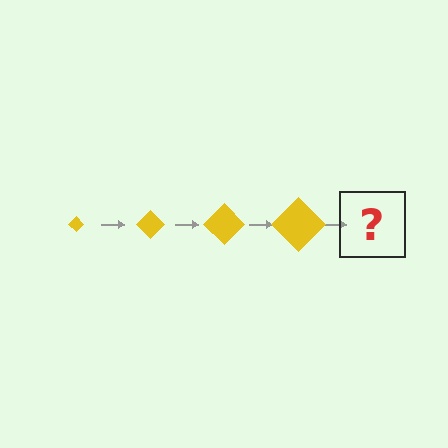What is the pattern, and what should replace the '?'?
The pattern is that the diamond gets progressively larger each step. The '?' should be a yellow diamond, larger than the previous one.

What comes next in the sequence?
The next element should be a yellow diamond, larger than the previous one.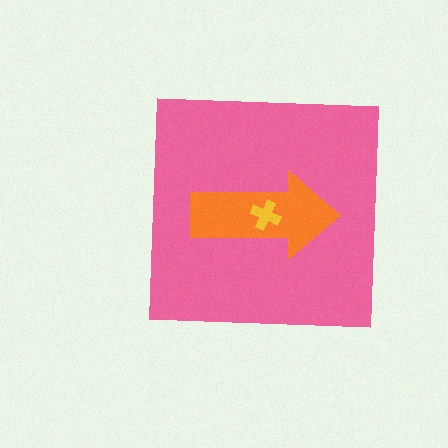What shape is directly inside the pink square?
The orange arrow.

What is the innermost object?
The yellow cross.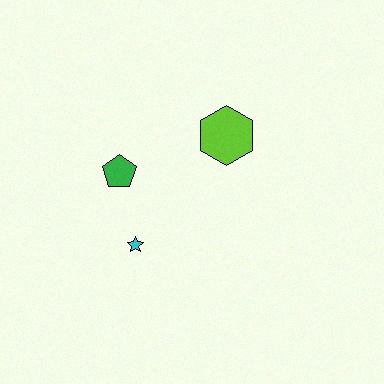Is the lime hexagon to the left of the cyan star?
No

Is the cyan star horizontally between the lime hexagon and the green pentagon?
Yes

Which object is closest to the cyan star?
The green pentagon is closest to the cyan star.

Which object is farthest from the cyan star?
The lime hexagon is farthest from the cyan star.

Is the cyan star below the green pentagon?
Yes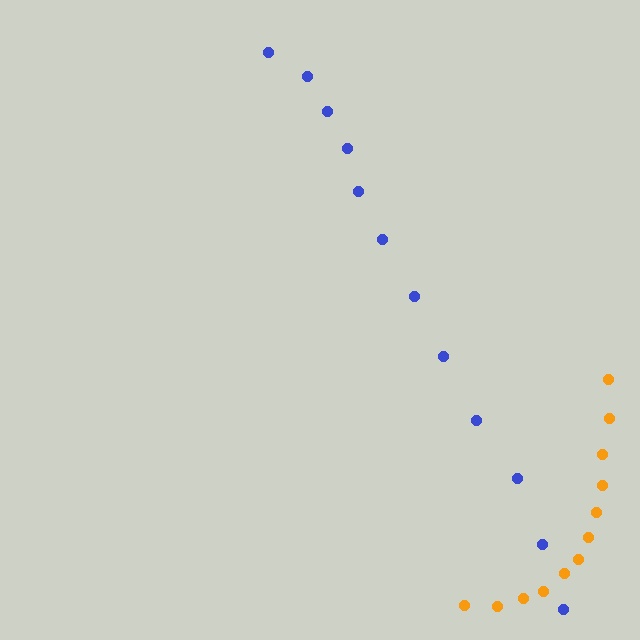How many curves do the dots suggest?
There are 2 distinct paths.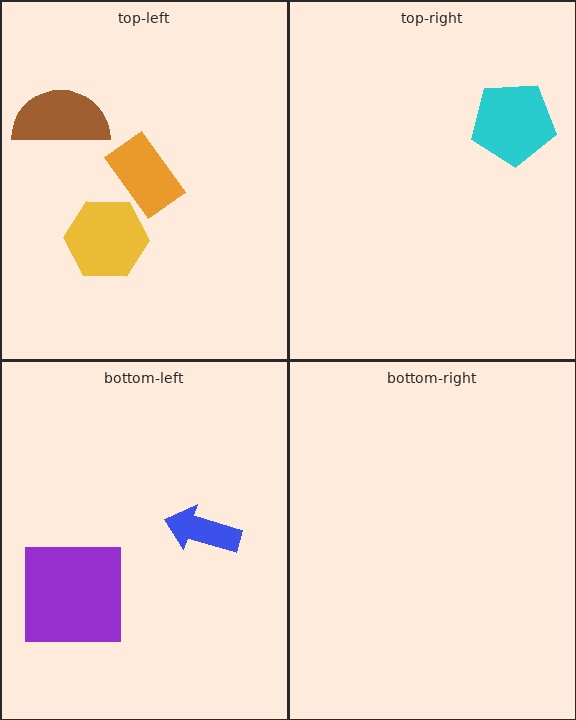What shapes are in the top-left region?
The brown semicircle, the yellow hexagon, the orange rectangle.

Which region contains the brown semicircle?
The top-left region.